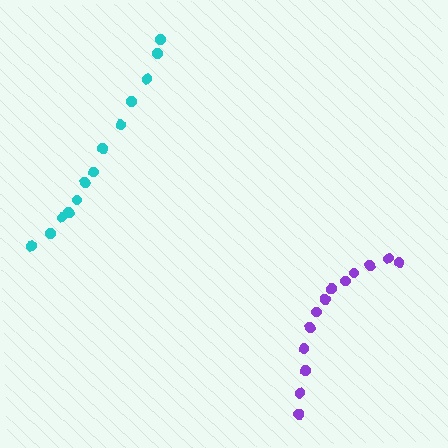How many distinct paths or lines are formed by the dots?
There are 2 distinct paths.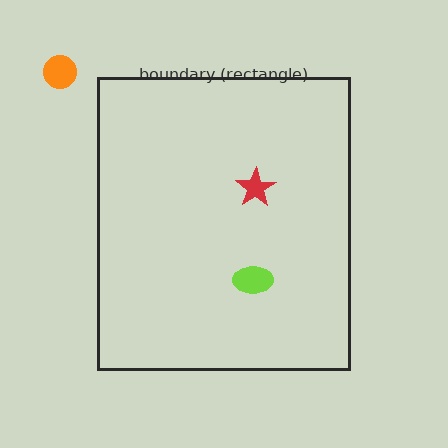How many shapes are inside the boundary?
2 inside, 1 outside.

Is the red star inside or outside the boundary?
Inside.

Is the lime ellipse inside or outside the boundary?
Inside.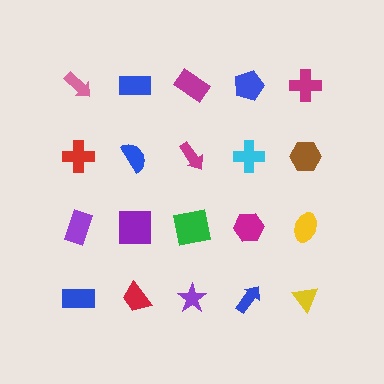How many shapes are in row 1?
5 shapes.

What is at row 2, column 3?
A magenta arrow.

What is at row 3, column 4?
A magenta hexagon.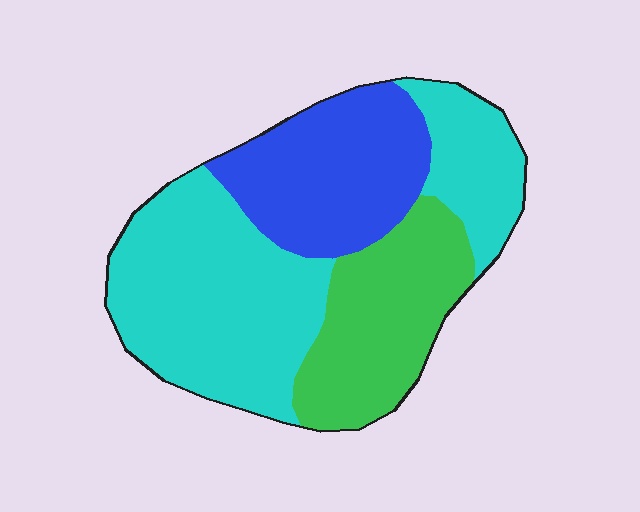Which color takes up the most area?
Cyan, at roughly 50%.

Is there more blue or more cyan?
Cyan.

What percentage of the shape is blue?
Blue takes up about one quarter (1/4) of the shape.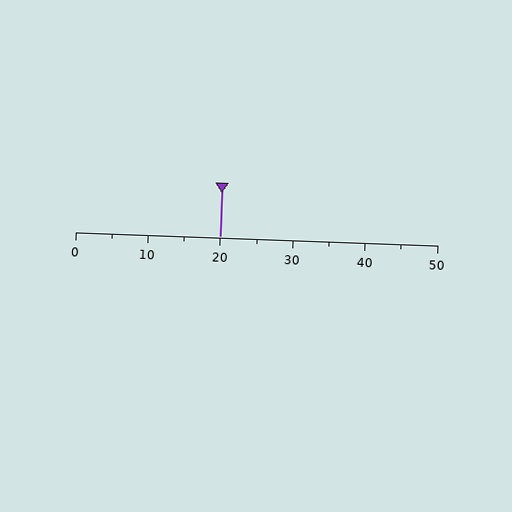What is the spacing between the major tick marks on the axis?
The major ticks are spaced 10 apart.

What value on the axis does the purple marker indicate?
The marker indicates approximately 20.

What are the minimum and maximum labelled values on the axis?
The axis runs from 0 to 50.